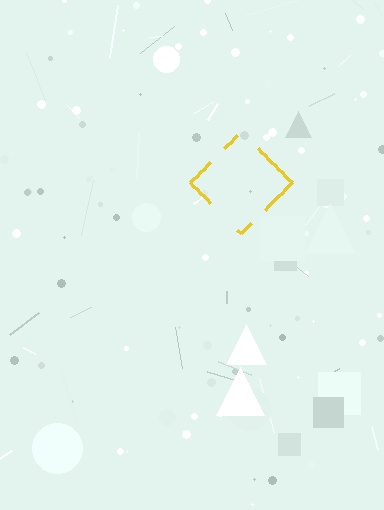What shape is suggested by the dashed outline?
The dashed outline suggests a diamond.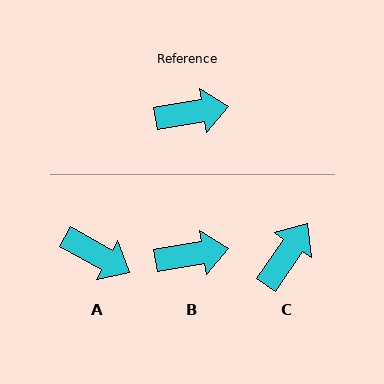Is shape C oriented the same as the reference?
No, it is off by about 47 degrees.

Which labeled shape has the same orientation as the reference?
B.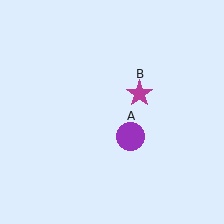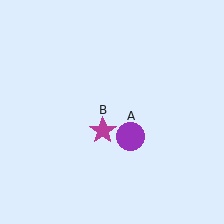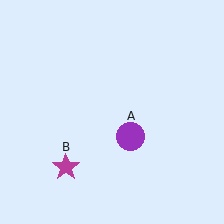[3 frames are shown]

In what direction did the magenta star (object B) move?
The magenta star (object B) moved down and to the left.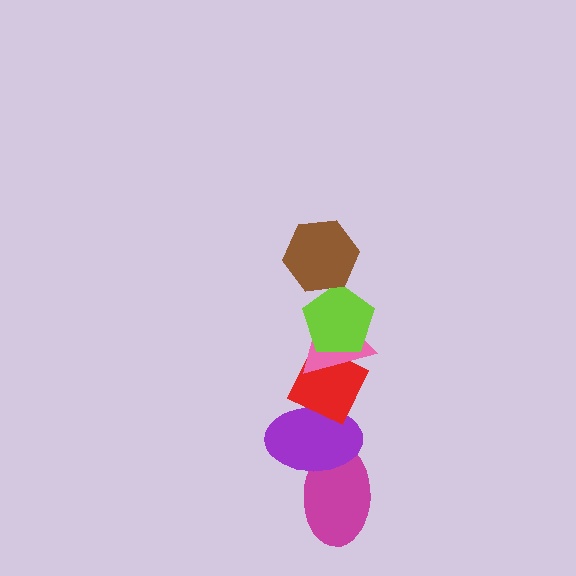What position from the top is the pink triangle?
The pink triangle is 3rd from the top.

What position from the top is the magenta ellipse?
The magenta ellipse is 6th from the top.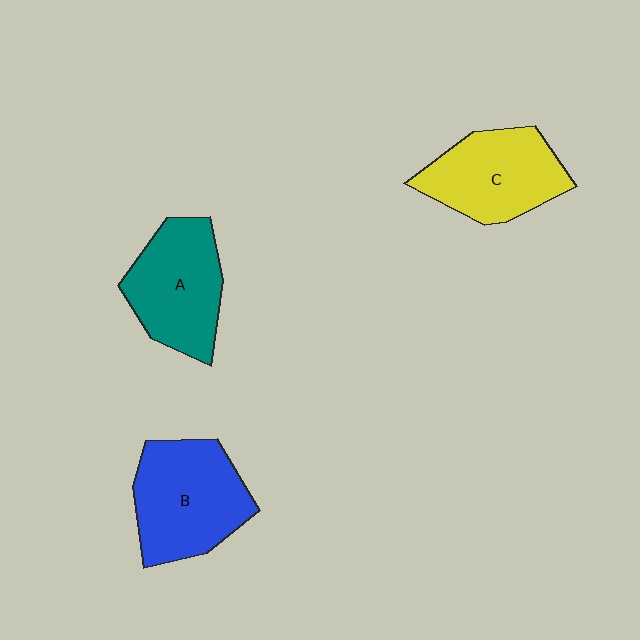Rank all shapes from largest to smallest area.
From largest to smallest: B (blue), A (teal), C (yellow).